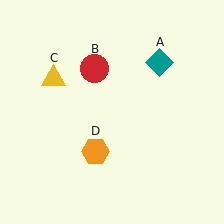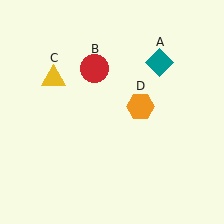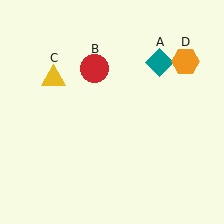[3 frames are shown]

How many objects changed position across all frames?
1 object changed position: orange hexagon (object D).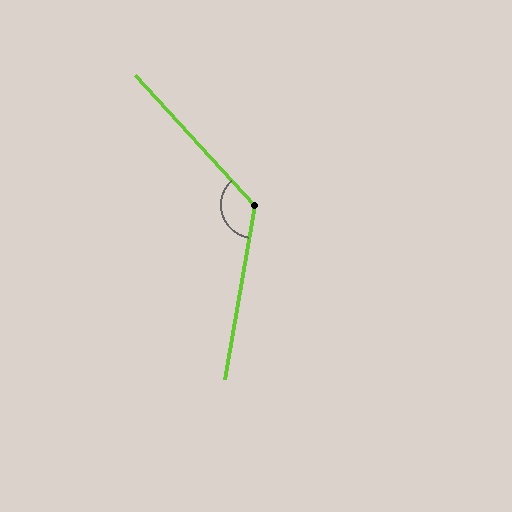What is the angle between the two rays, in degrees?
Approximately 128 degrees.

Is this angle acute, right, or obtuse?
It is obtuse.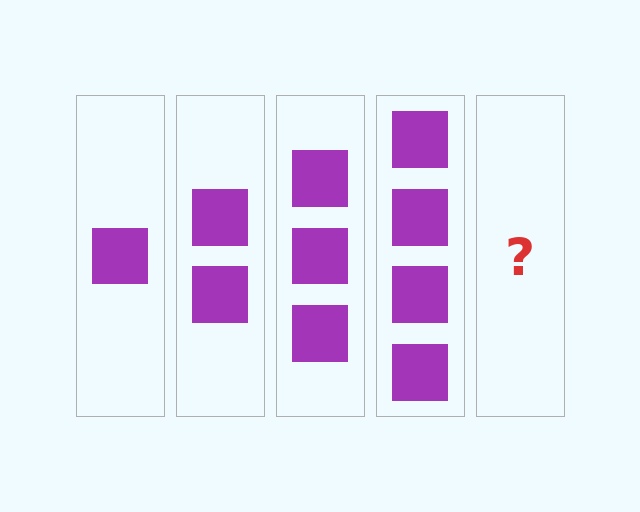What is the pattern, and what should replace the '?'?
The pattern is that each step adds one more square. The '?' should be 5 squares.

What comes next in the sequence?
The next element should be 5 squares.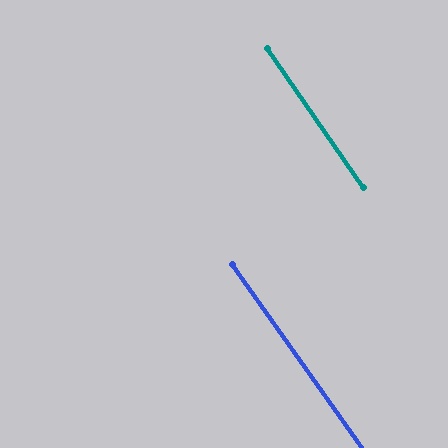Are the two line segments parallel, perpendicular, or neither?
Parallel — their directions differ by only 0.7°.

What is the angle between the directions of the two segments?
Approximately 1 degree.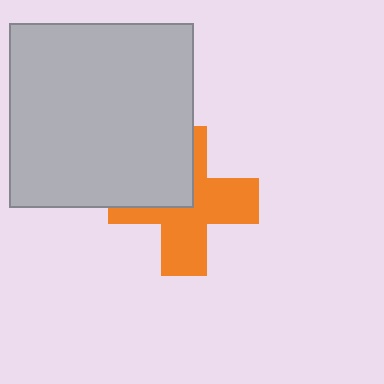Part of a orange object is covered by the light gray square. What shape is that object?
It is a cross.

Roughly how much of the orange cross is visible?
About half of it is visible (roughly 64%).